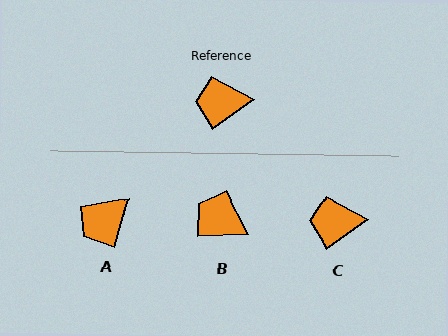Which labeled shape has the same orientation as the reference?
C.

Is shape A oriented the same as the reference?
No, it is off by about 39 degrees.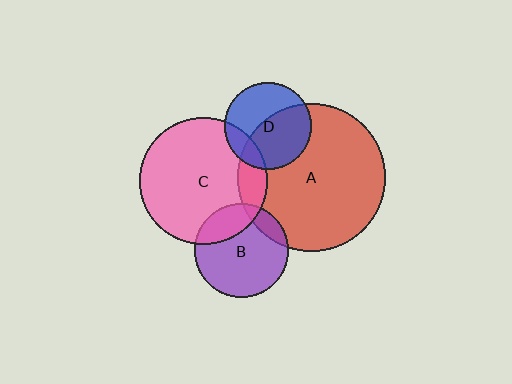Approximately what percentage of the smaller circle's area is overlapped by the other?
Approximately 15%.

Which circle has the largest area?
Circle A (red).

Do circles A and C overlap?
Yes.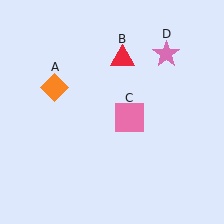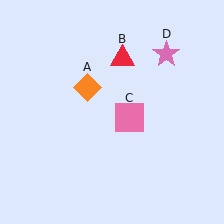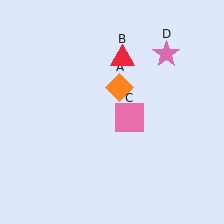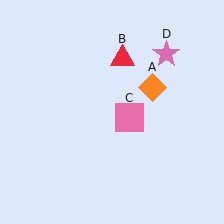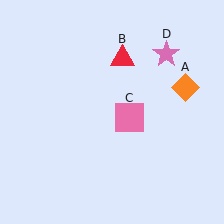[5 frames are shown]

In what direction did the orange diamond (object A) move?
The orange diamond (object A) moved right.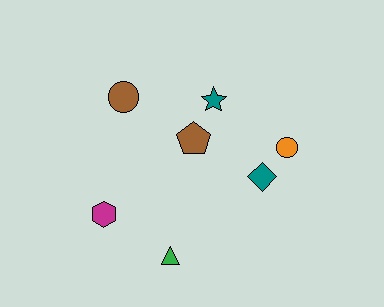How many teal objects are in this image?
There are 2 teal objects.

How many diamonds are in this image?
There is 1 diamond.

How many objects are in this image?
There are 7 objects.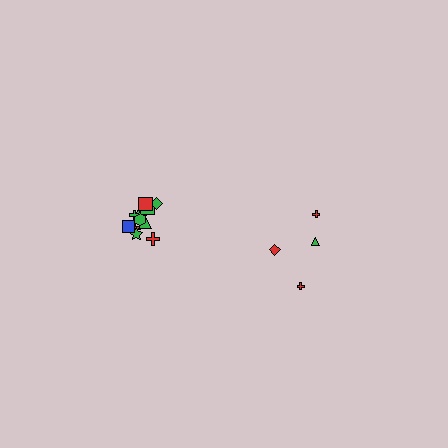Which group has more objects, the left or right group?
The left group.